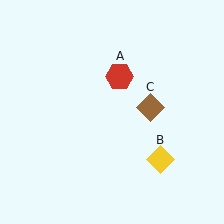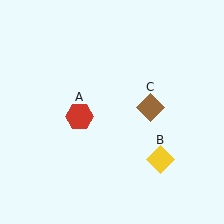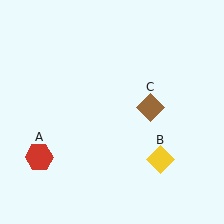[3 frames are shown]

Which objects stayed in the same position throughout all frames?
Yellow diamond (object B) and brown diamond (object C) remained stationary.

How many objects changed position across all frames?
1 object changed position: red hexagon (object A).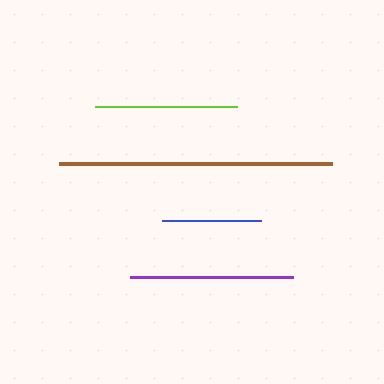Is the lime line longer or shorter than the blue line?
The lime line is longer than the blue line.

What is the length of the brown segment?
The brown segment is approximately 272 pixels long.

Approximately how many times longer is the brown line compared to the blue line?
The brown line is approximately 2.7 times the length of the blue line.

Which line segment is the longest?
The brown line is the longest at approximately 272 pixels.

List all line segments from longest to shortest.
From longest to shortest: brown, purple, lime, blue.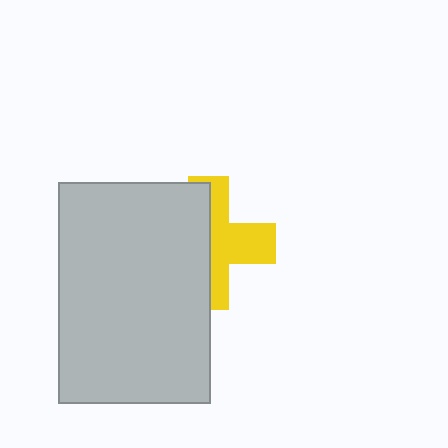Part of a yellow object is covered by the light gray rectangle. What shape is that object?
It is a cross.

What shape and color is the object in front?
The object in front is a light gray rectangle.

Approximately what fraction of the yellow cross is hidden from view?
Roughly 53% of the yellow cross is hidden behind the light gray rectangle.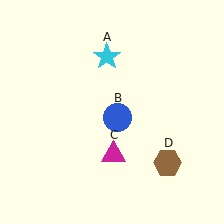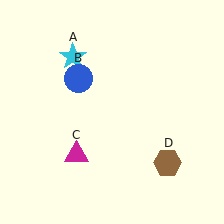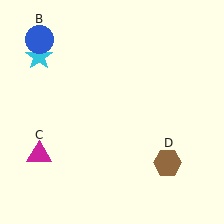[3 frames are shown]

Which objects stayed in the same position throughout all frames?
Brown hexagon (object D) remained stationary.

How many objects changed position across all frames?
3 objects changed position: cyan star (object A), blue circle (object B), magenta triangle (object C).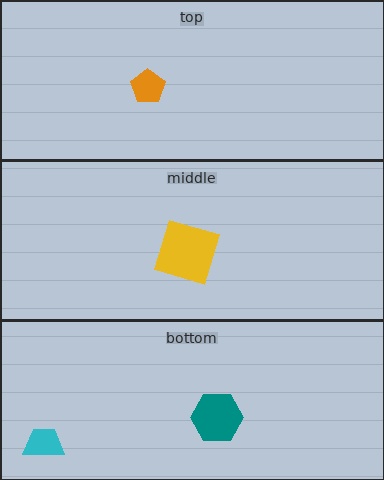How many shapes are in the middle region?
1.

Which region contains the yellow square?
The middle region.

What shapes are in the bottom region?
The cyan trapezoid, the teal hexagon.